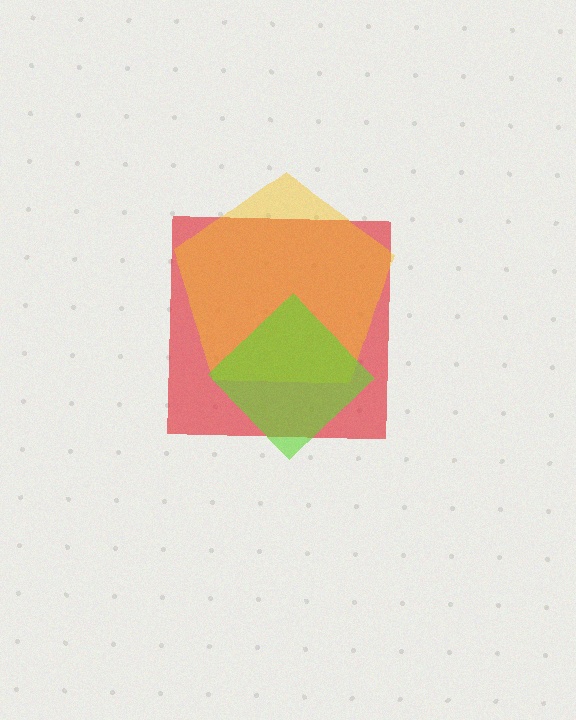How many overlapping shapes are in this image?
There are 3 overlapping shapes in the image.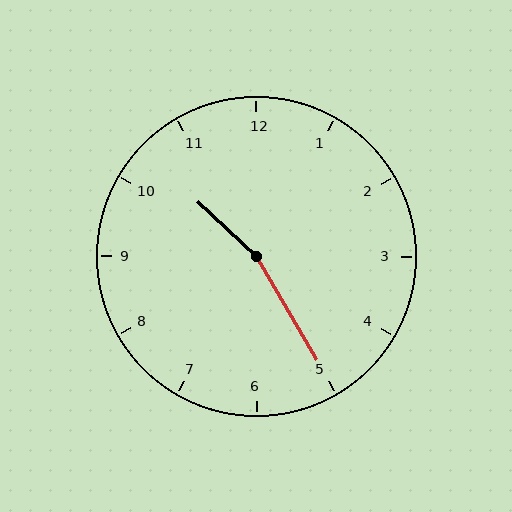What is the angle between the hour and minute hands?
Approximately 162 degrees.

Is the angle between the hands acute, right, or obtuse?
It is obtuse.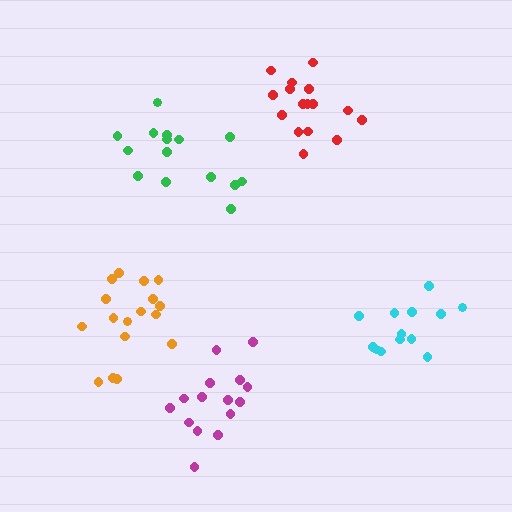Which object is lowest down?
The magenta cluster is bottommost.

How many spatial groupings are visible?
There are 5 spatial groupings.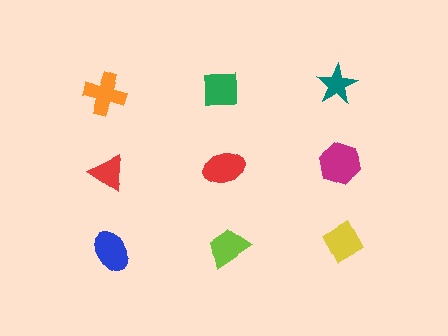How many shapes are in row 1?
3 shapes.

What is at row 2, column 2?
A red ellipse.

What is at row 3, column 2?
A lime trapezoid.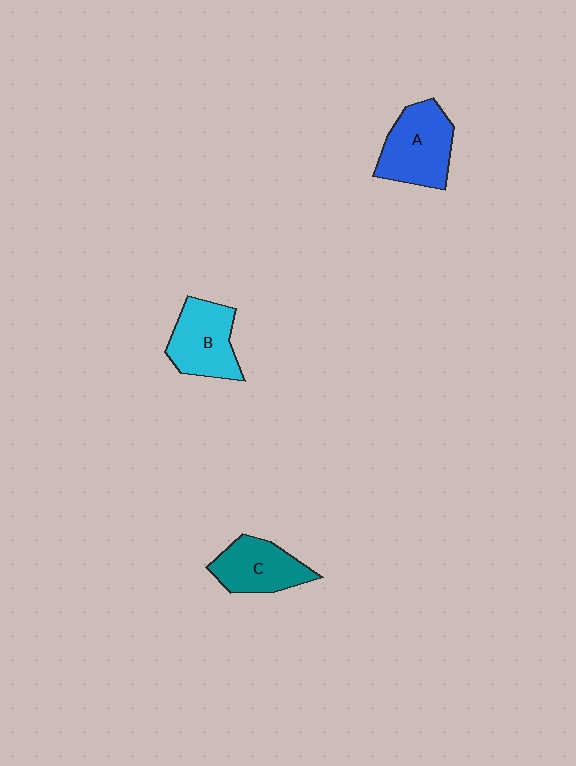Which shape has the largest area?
Shape A (blue).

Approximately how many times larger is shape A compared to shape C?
Approximately 1.2 times.